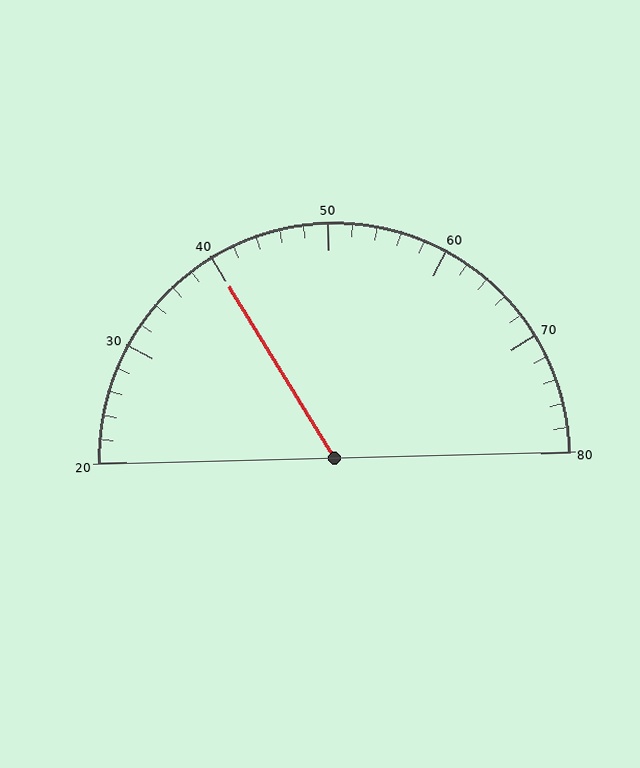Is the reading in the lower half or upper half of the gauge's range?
The reading is in the lower half of the range (20 to 80).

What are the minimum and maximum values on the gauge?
The gauge ranges from 20 to 80.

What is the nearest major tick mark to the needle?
The nearest major tick mark is 40.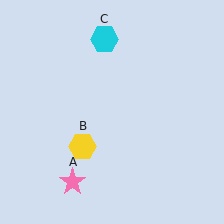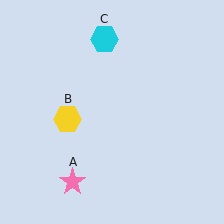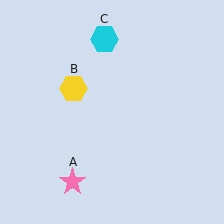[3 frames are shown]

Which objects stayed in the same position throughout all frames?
Pink star (object A) and cyan hexagon (object C) remained stationary.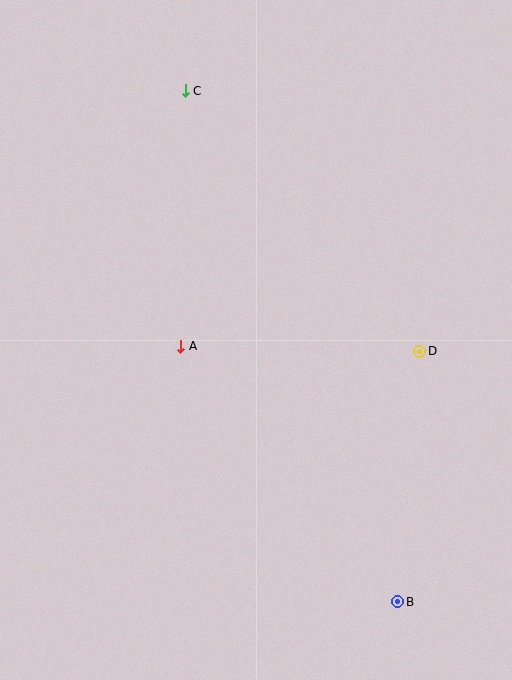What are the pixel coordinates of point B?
Point B is at (398, 602).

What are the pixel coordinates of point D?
Point D is at (420, 351).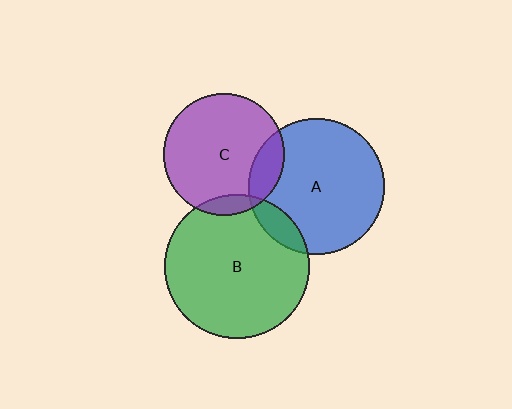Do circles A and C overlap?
Yes.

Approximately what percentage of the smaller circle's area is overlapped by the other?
Approximately 15%.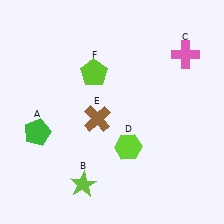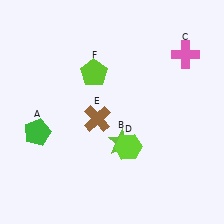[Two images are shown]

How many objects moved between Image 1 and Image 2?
1 object moved between the two images.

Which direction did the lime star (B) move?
The lime star (B) moved up.